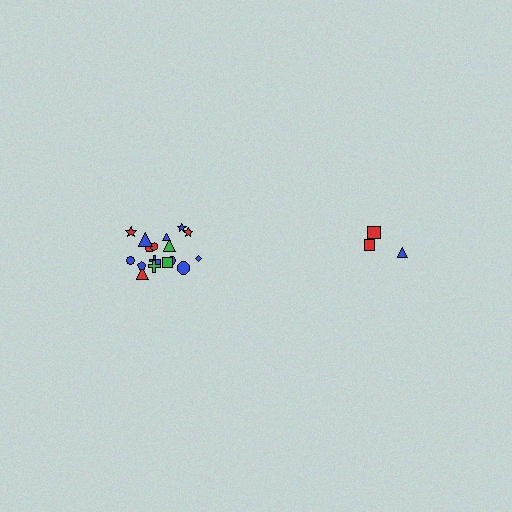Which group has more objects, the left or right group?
The left group.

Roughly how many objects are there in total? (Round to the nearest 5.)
Roughly 20 objects in total.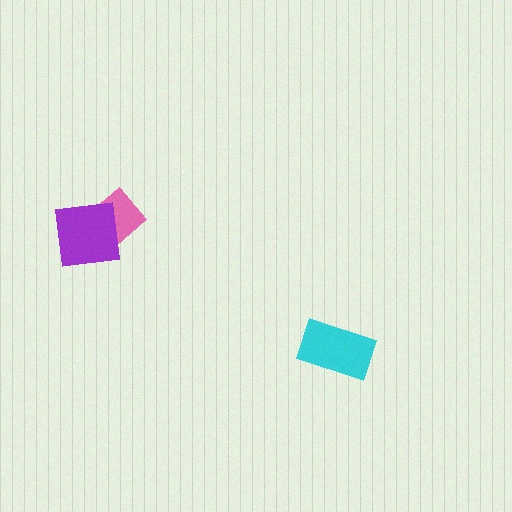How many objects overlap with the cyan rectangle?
0 objects overlap with the cyan rectangle.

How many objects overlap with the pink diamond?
1 object overlaps with the pink diamond.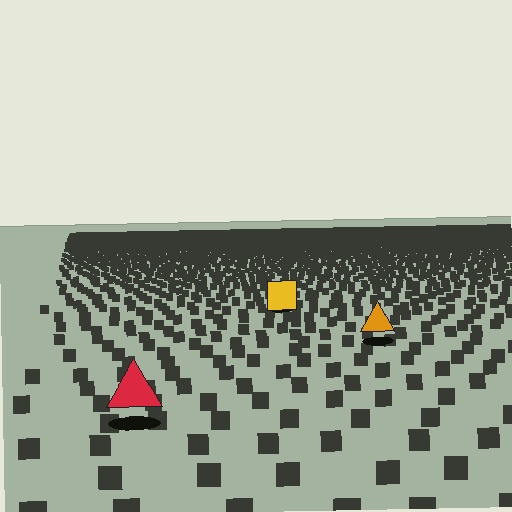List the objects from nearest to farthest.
From nearest to farthest: the red triangle, the orange triangle, the yellow square.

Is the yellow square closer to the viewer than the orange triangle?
No. The orange triangle is closer — you can tell from the texture gradient: the ground texture is coarser near it.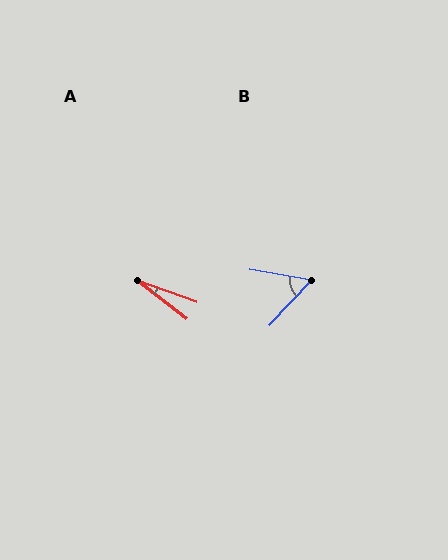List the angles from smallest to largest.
A (18°), B (57°).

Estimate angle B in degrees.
Approximately 57 degrees.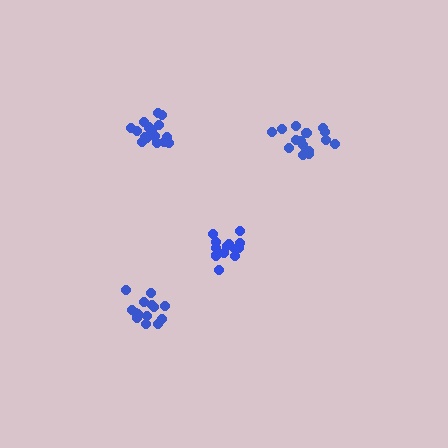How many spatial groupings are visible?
There are 4 spatial groupings.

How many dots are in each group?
Group 1: 13 dots, Group 2: 15 dots, Group 3: 15 dots, Group 4: 18 dots (61 total).